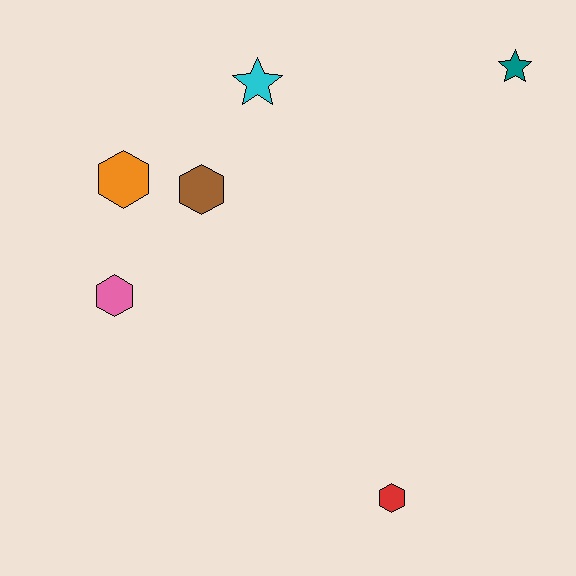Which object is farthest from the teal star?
The pink hexagon is farthest from the teal star.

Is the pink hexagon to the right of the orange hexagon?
No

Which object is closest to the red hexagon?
The pink hexagon is closest to the red hexagon.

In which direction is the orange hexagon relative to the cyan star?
The orange hexagon is to the left of the cyan star.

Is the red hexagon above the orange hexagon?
No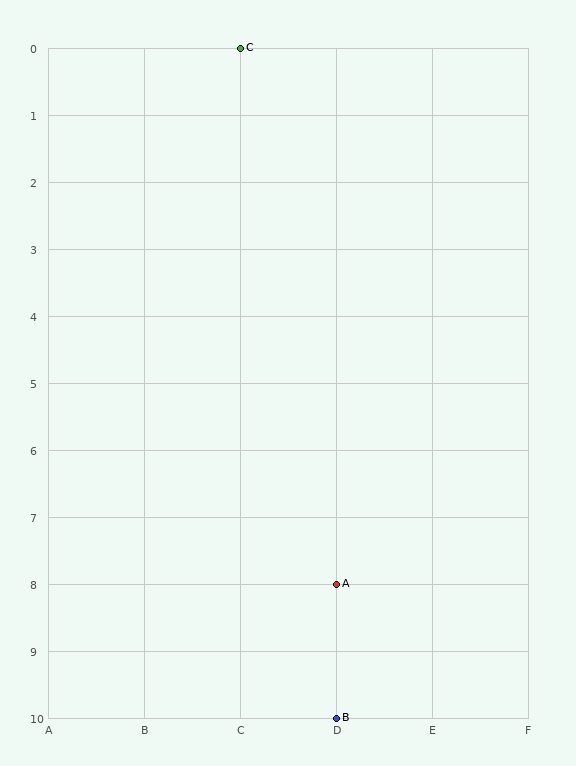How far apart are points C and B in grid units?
Points C and B are 1 column and 10 rows apart (about 10.0 grid units diagonally).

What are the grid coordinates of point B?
Point B is at grid coordinates (D, 10).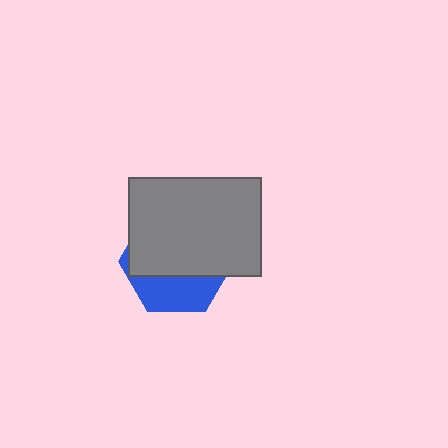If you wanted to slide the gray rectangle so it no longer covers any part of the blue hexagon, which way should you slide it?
Slide it up — that is the most direct way to separate the two shapes.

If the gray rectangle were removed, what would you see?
You would see the complete blue hexagon.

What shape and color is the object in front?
The object in front is a gray rectangle.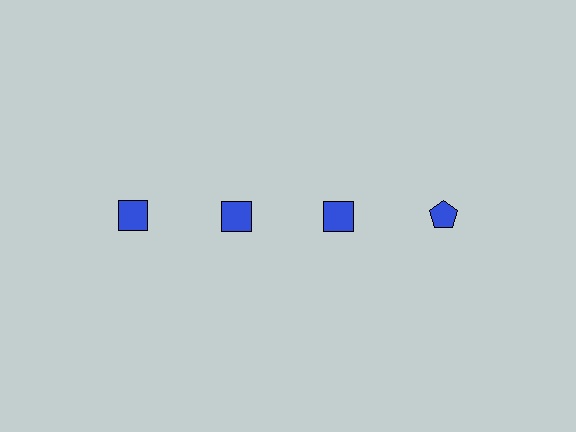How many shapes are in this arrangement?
There are 4 shapes arranged in a grid pattern.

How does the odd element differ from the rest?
It has a different shape: pentagon instead of square.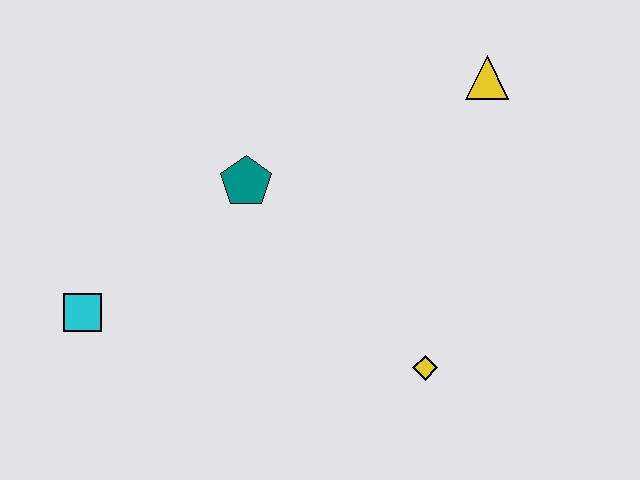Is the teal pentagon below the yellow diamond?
No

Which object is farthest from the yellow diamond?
The cyan square is farthest from the yellow diamond.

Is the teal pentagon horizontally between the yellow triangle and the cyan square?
Yes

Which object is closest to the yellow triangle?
The teal pentagon is closest to the yellow triangle.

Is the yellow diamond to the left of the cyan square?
No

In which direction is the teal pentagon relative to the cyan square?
The teal pentagon is to the right of the cyan square.